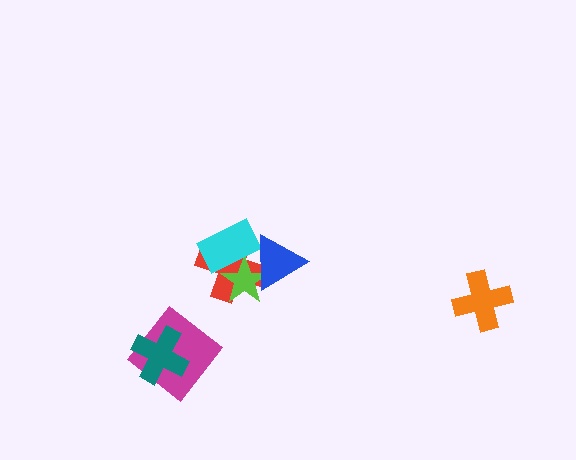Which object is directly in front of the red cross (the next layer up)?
The lime star is directly in front of the red cross.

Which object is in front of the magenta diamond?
The teal cross is in front of the magenta diamond.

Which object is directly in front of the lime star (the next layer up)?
The cyan rectangle is directly in front of the lime star.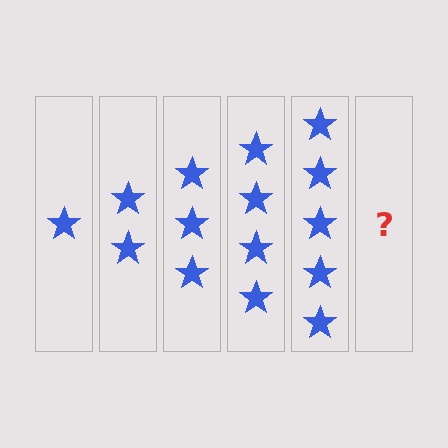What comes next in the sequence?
The next element should be 6 stars.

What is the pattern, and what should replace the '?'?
The pattern is that each step adds one more star. The '?' should be 6 stars.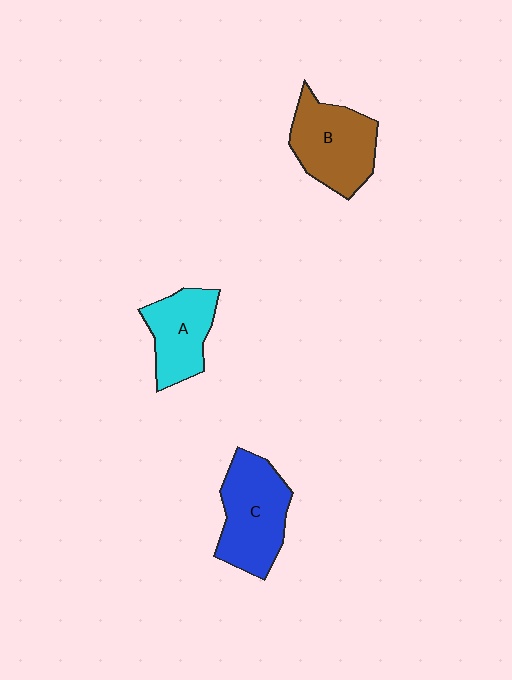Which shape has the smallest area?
Shape A (cyan).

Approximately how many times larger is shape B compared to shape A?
Approximately 1.3 times.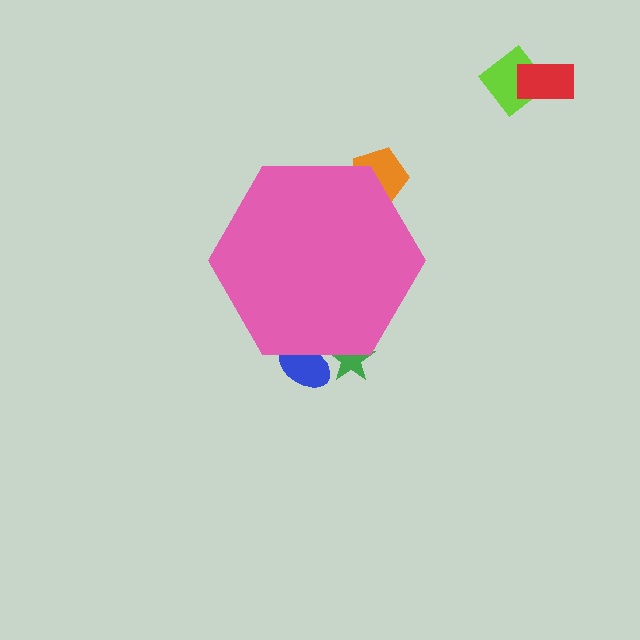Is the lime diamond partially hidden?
No, the lime diamond is fully visible.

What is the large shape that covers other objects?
A pink hexagon.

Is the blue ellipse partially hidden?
Yes, the blue ellipse is partially hidden behind the pink hexagon.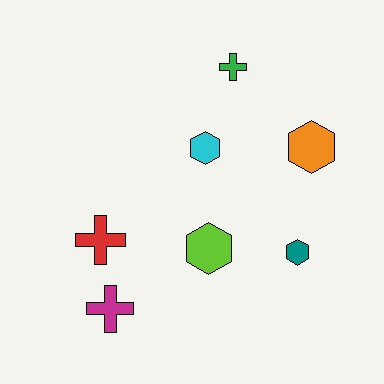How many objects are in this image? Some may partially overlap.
There are 7 objects.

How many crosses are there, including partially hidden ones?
There are 3 crosses.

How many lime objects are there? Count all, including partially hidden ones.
There is 1 lime object.